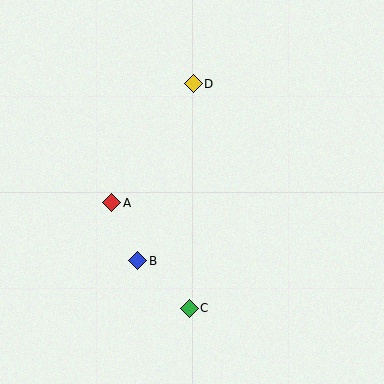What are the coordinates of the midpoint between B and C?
The midpoint between B and C is at (163, 285).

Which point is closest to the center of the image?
Point A at (112, 203) is closest to the center.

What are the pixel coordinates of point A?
Point A is at (112, 203).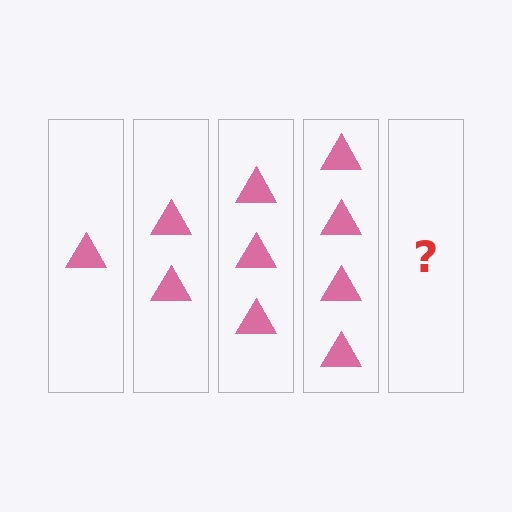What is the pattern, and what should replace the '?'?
The pattern is that each step adds one more triangle. The '?' should be 5 triangles.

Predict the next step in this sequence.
The next step is 5 triangles.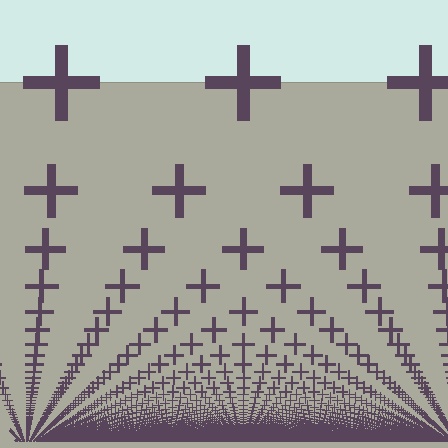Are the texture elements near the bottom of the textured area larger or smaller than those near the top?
Smaller. The gradient is inverted — elements near the bottom are smaller and denser.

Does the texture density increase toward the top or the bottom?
Density increases toward the bottom.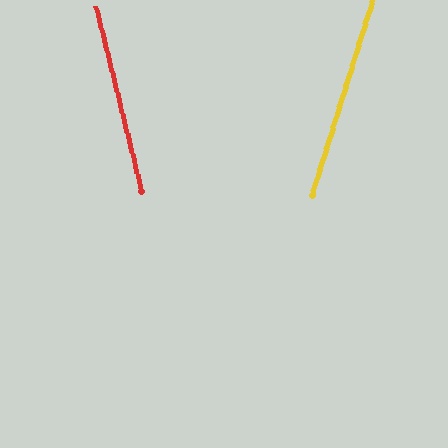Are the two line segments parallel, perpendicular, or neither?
Neither parallel nor perpendicular — they differ by about 31°.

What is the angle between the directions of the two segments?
Approximately 31 degrees.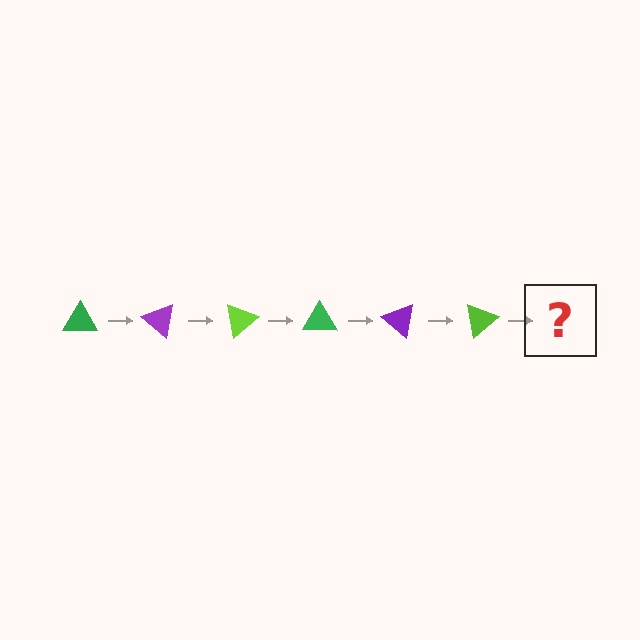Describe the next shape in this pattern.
It should be a green triangle, rotated 240 degrees from the start.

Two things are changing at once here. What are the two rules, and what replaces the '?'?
The two rules are that it rotates 40 degrees each step and the color cycles through green, purple, and lime. The '?' should be a green triangle, rotated 240 degrees from the start.